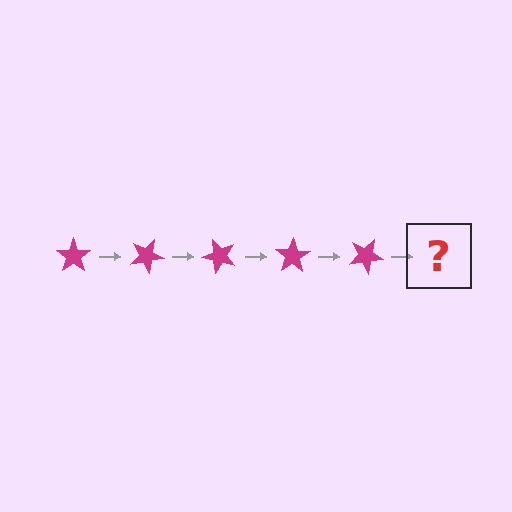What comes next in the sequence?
The next element should be a magenta star rotated 125 degrees.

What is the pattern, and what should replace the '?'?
The pattern is that the star rotates 25 degrees each step. The '?' should be a magenta star rotated 125 degrees.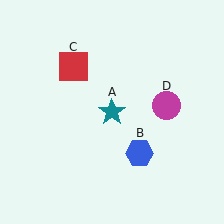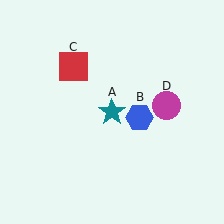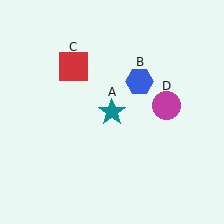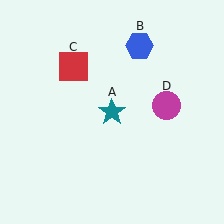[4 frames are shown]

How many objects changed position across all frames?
1 object changed position: blue hexagon (object B).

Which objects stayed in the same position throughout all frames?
Teal star (object A) and red square (object C) and magenta circle (object D) remained stationary.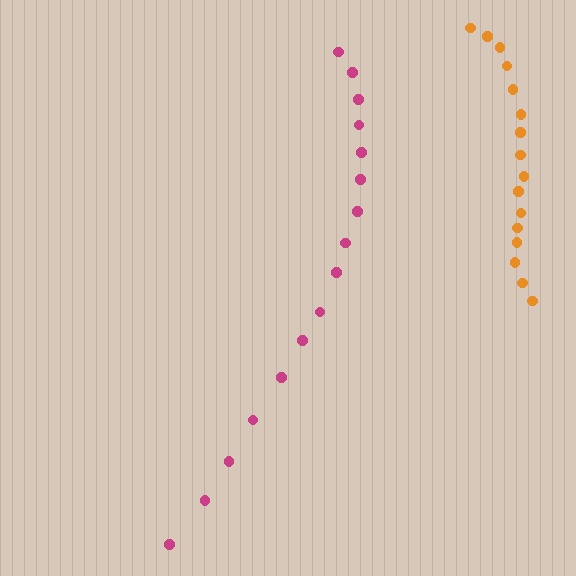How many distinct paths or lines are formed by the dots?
There are 2 distinct paths.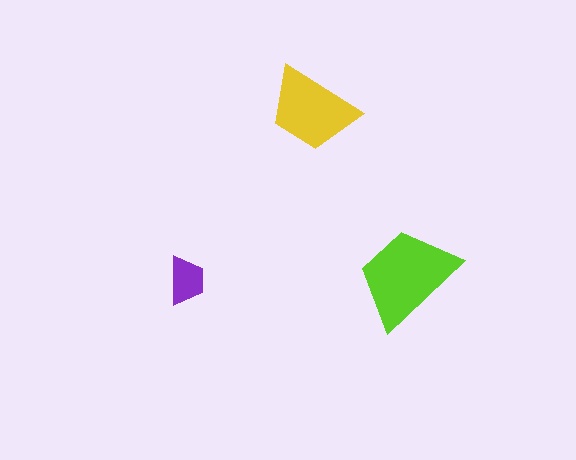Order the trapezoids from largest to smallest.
the lime one, the yellow one, the purple one.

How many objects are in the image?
There are 3 objects in the image.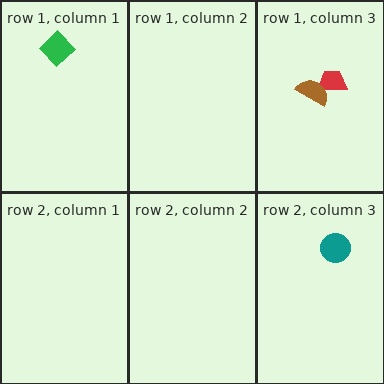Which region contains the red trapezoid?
The row 1, column 3 region.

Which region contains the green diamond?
The row 1, column 1 region.